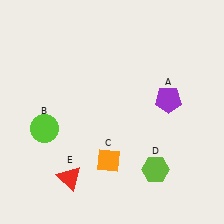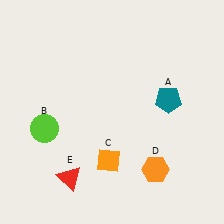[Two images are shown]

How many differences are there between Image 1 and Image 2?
There are 2 differences between the two images.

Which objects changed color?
A changed from purple to teal. D changed from lime to orange.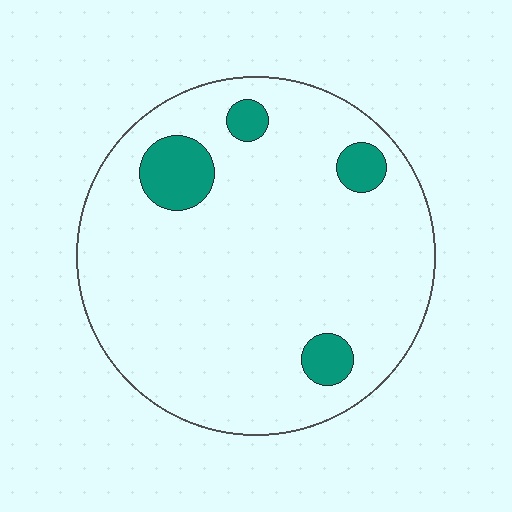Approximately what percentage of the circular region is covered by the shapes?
Approximately 10%.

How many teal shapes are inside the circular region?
4.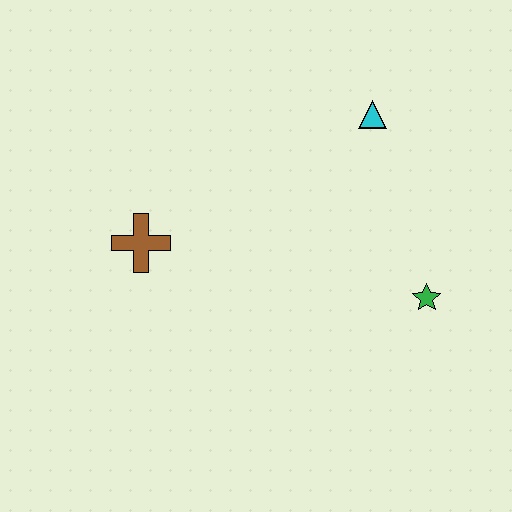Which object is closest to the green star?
The cyan triangle is closest to the green star.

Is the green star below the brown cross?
Yes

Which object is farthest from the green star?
The brown cross is farthest from the green star.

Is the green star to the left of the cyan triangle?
No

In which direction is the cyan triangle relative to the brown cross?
The cyan triangle is to the right of the brown cross.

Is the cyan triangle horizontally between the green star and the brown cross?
Yes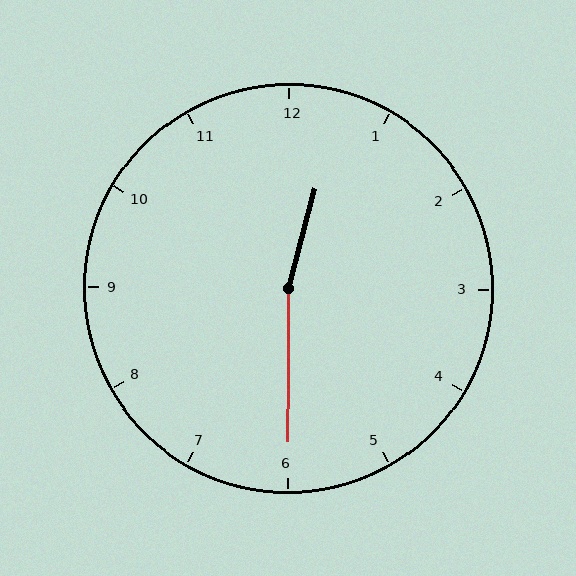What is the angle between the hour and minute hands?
Approximately 165 degrees.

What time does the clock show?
12:30.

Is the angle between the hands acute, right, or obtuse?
It is obtuse.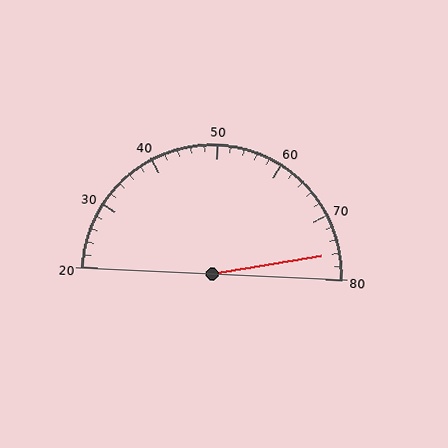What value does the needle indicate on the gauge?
The needle indicates approximately 76.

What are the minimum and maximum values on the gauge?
The gauge ranges from 20 to 80.